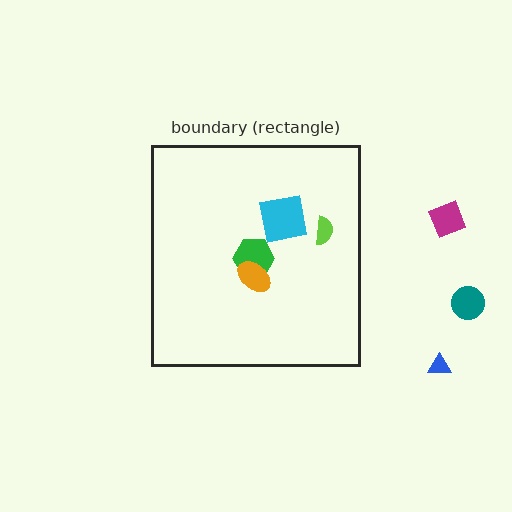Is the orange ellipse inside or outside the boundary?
Inside.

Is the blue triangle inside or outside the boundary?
Outside.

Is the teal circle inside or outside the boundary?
Outside.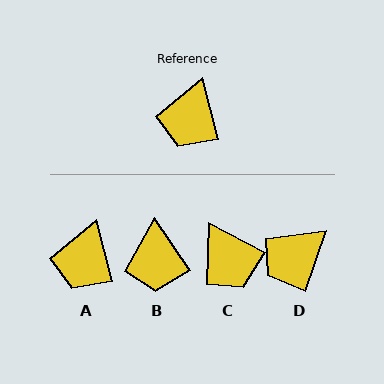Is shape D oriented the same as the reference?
No, it is off by about 33 degrees.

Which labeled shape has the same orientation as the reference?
A.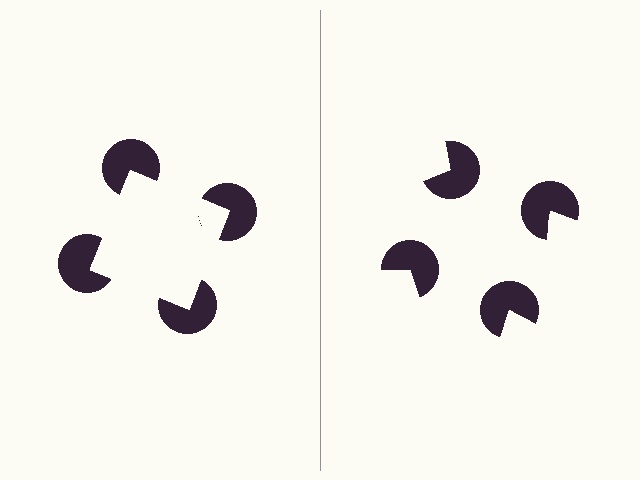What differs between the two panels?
The pac-man discs are positioned identically on both sides; only the wedge orientations differ. On the left they align to a square; on the right they are misaligned.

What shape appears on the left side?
An illusory square.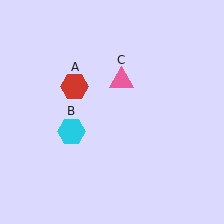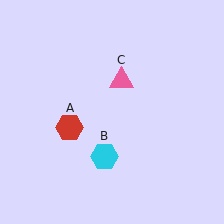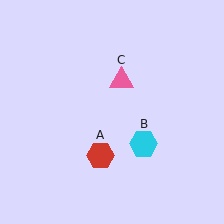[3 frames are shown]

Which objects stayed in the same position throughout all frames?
Pink triangle (object C) remained stationary.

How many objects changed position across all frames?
2 objects changed position: red hexagon (object A), cyan hexagon (object B).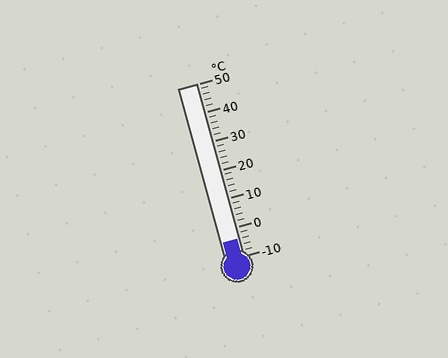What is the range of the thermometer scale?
The thermometer scale ranges from -10°C to 50°C.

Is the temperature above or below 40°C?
The temperature is below 40°C.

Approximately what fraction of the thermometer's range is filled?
The thermometer is filled to approximately 10% of its range.